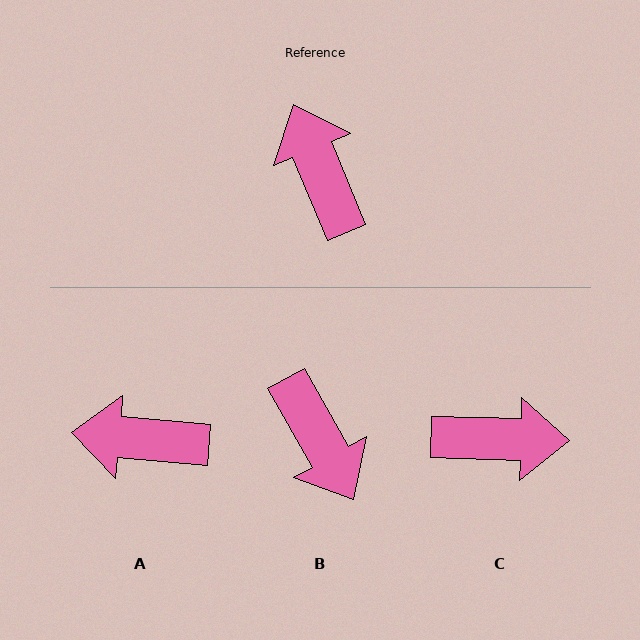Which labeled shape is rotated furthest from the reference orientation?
B, about 173 degrees away.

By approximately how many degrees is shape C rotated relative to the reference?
Approximately 114 degrees clockwise.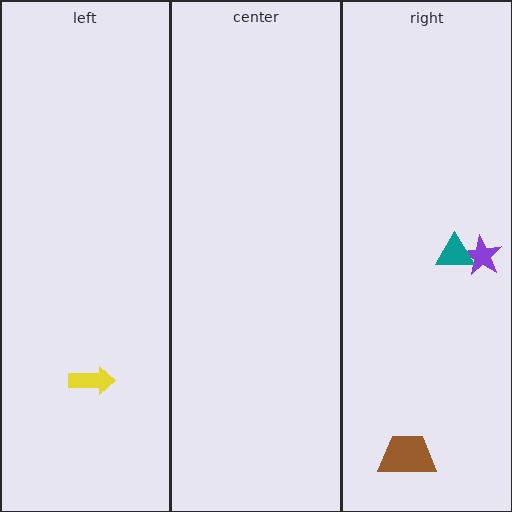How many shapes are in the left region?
1.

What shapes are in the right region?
The purple star, the teal triangle, the brown trapezoid.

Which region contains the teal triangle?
The right region.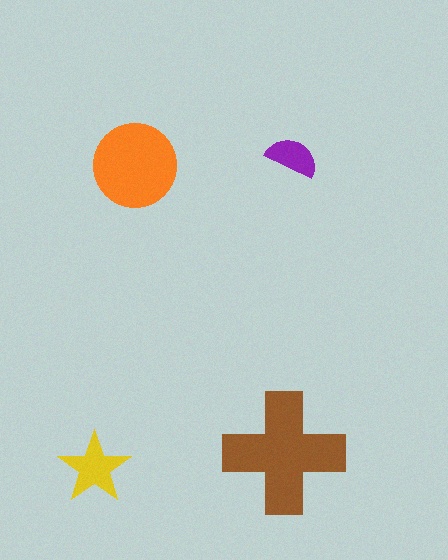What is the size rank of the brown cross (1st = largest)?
1st.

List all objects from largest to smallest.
The brown cross, the orange circle, the yellow star, the purple semicircle.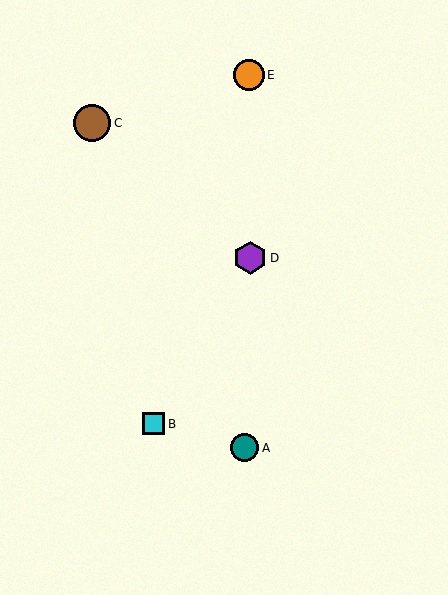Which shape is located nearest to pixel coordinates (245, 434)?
The teal circle (labeled A) at (245, 448) is nearest to that location.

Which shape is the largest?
The brown circle (labeled C) is the largest.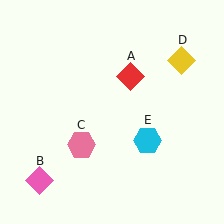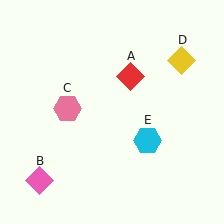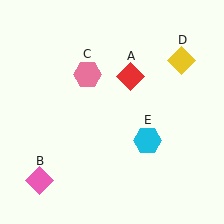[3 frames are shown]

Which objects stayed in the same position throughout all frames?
Red diamond (object A) and pink diamond (object B) and yellow diamond (object D) and cyan hexagon (object E) remained stationary.